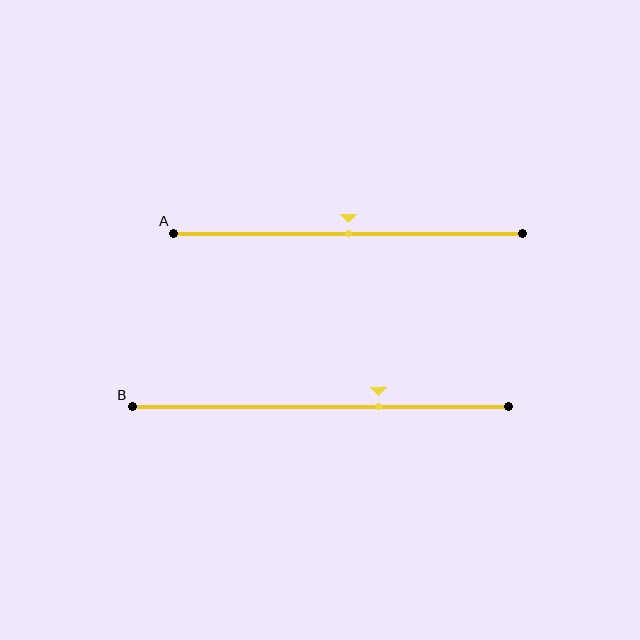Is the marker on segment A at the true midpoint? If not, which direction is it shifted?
Yes, the marker on segment A is at the true midpoint.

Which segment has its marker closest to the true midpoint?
Segment A has its marker closest to the true midpoint.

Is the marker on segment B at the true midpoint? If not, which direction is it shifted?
No, the marker on segment B is shifted to the right by about 15% of the segment length.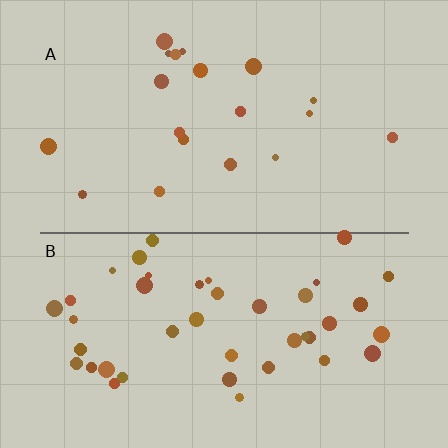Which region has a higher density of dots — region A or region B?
B (the bottom).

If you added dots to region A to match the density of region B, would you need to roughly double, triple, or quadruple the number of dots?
Approximately double.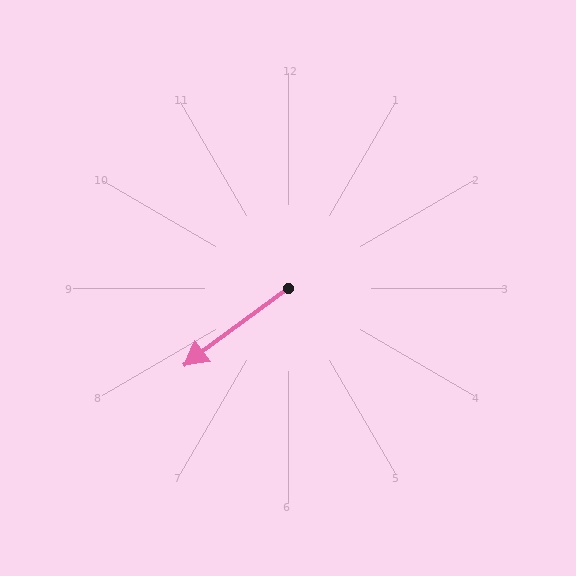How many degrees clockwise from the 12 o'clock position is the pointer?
Approximately 234 degrees.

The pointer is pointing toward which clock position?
Roughly 8 o'clock.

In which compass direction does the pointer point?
Southwest.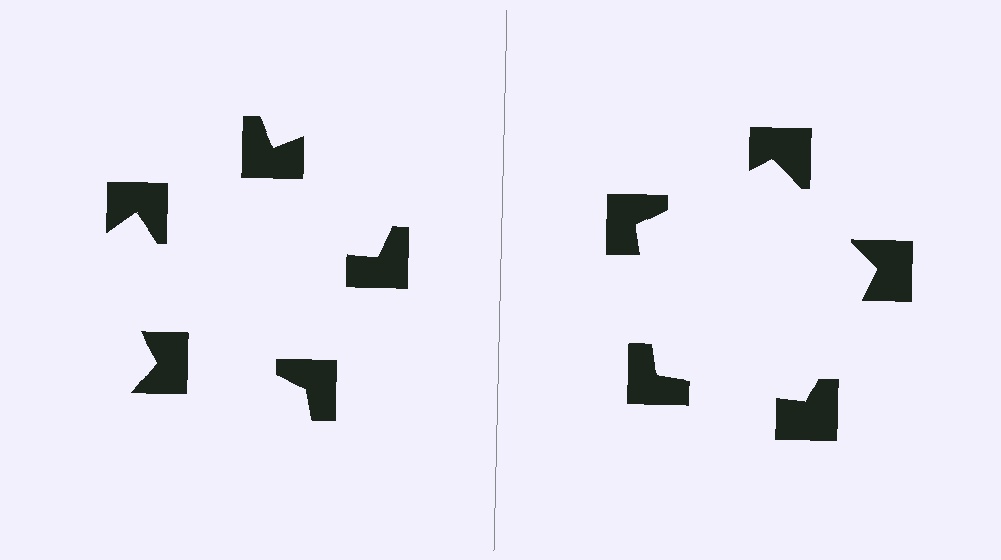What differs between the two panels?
The notched squares are positioned identically on both sides; only the wedge orientations differ. On the right they align to a pentagon; on the left they are misaligned.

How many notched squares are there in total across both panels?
10 — 5 on each side.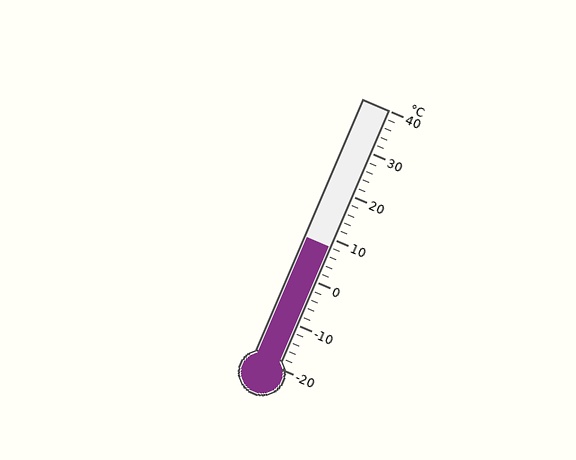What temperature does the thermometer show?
The thermometer shows approximately 8°C.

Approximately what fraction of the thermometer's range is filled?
The thermometer is filled to approximately 45% of its range.